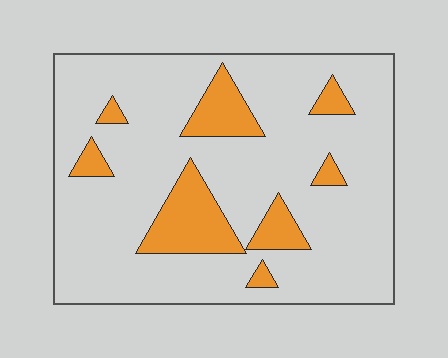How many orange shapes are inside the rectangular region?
8.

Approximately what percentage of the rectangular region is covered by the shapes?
Approximately 15%.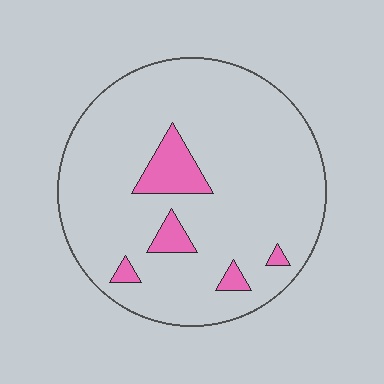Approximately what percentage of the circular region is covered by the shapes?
Approximately 10%.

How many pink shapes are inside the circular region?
5.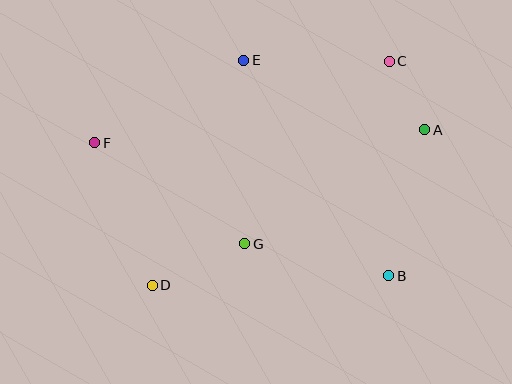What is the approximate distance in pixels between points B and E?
The distance between B and E is approximately 260 pixels.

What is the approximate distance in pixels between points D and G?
The distance between D and G is approximately 101 pixels.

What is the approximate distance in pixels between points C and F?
The distance between C and F is approximately 305 pixels.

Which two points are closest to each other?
Points A and C are closest to each other.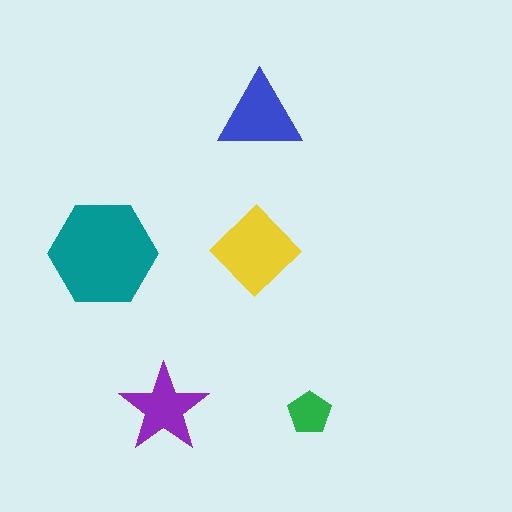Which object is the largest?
The teal hexagon.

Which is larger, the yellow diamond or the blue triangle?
The yellow diamond.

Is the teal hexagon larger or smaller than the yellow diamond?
Larger.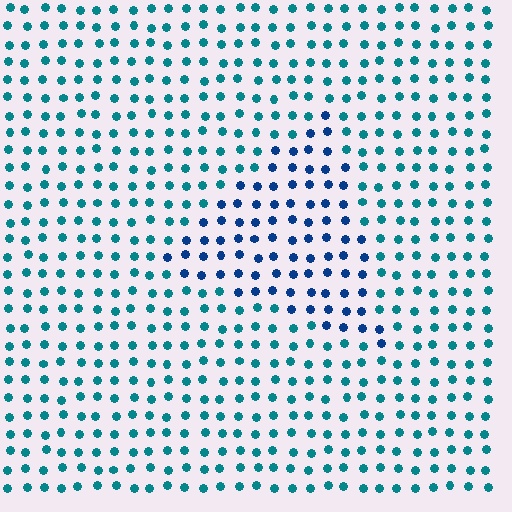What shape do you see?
I see a triangle.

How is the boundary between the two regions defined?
The boundary is defined purely by a slight shift in hue (about 34 degrees). Spacing, size, and orientation are identical on both sides.